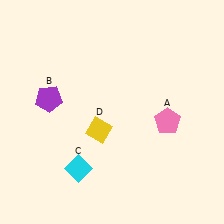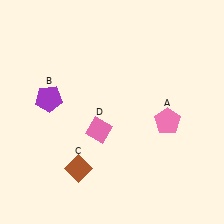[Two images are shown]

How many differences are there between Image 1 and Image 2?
There are 2 differences between the two images.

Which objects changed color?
C changed from cyan to brown. D changed from yellow to pink.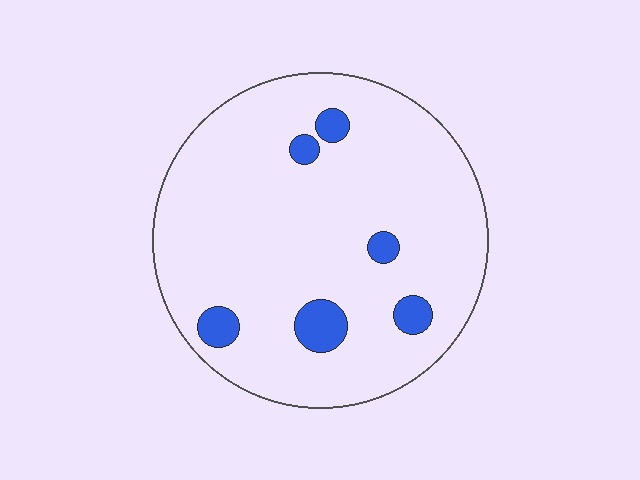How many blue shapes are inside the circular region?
6.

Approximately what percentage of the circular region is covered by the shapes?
Approximately 10%.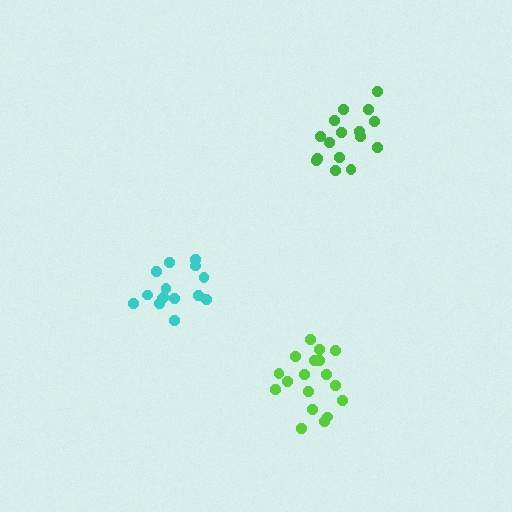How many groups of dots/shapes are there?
There are 3 groups.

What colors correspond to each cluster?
The clusters are colored: green, lime, cyan.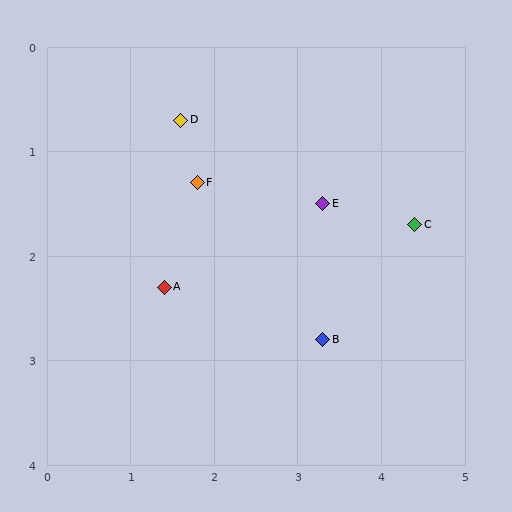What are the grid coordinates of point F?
Point F is at approximately (1.8, 1.3).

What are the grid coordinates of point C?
Point C is at approximately (4.4, 1.7).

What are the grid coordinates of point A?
Point A is at approximately (1.4, 2.3).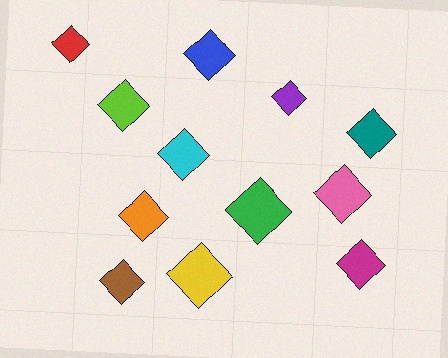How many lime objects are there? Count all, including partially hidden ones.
There is 1 lime object.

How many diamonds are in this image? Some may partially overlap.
There are 12 diamonds.